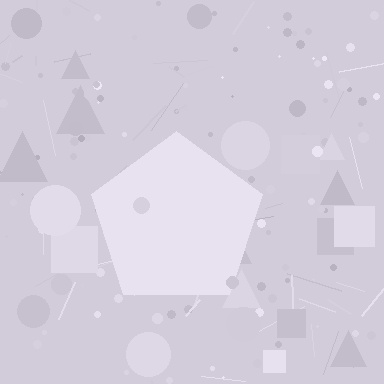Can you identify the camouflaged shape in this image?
The camouflaged shape is a pentagon.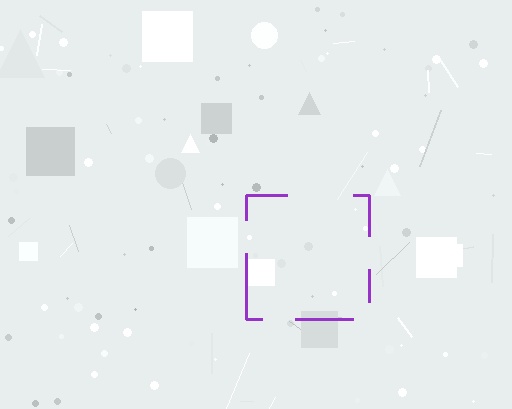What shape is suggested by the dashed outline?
The dashed outline suggests a square.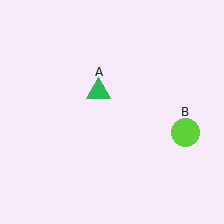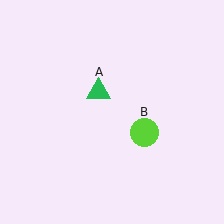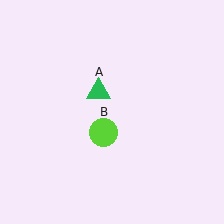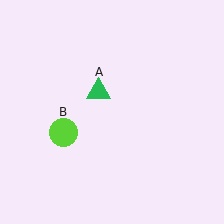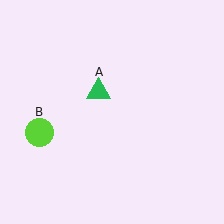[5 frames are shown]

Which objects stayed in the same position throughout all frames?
Green triangle (object A) remained stationary.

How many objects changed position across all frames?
1 object changed position: lime circle (object B).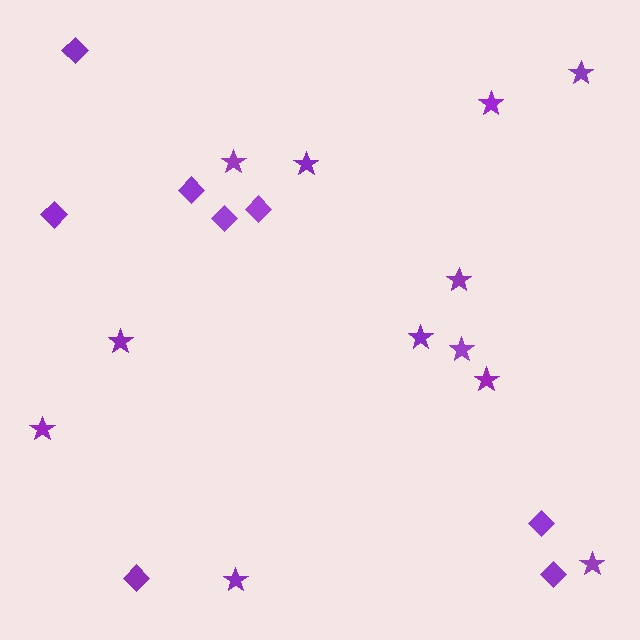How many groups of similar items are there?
There are 2 groups: one group of stars (12) and one group of diamonds (8).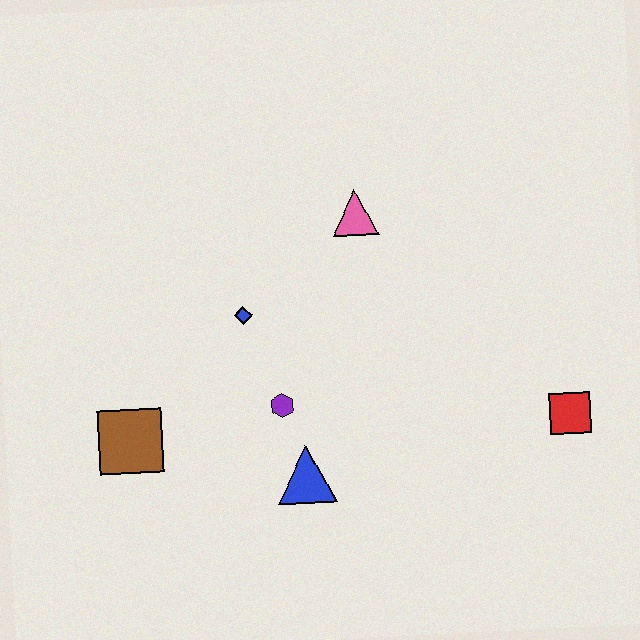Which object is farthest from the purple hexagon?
The red square is farthest from the purple hexagon.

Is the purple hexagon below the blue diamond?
Yes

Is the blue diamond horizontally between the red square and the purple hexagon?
No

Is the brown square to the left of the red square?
Yes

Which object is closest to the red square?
The blue triangle is closest to the red square.